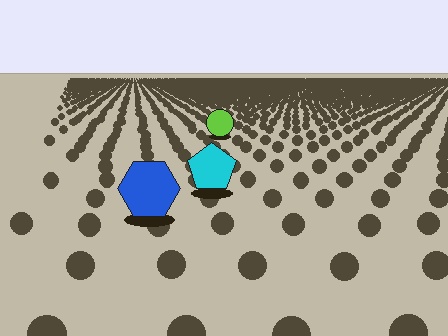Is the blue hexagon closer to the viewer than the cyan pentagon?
Yes. The blue hexagon is closer — you can tell from the texture gradient: the ground texture is coarser near it.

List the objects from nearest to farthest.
From nearest to farthest: the blue hexagon, the cyan pentagon, the lime circle.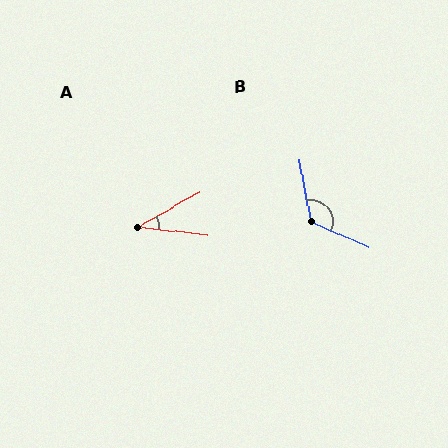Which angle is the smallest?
A, at approximately 35 degrees.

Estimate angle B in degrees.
Approximately 124 degrees.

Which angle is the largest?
B, at approximately 124 degrees.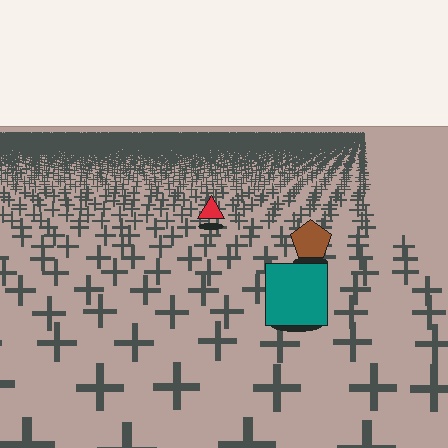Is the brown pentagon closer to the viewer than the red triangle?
Yes. The brown pentagon is closer — you can tell from the texture gradient: the ground texture is coarser near it.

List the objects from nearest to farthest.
From nearest to farthest: the teal square, the brown pentagon, the red triangle.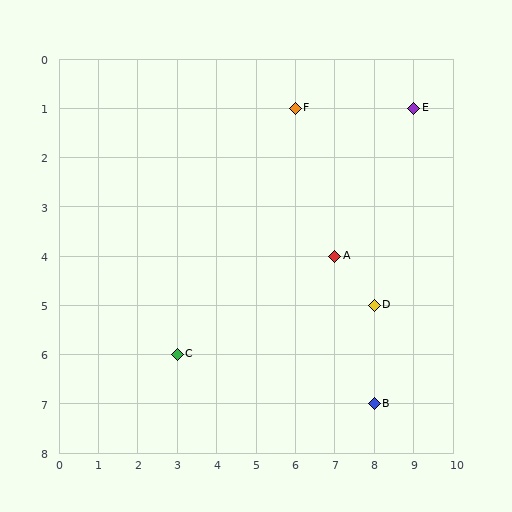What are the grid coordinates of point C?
Point C is at grid coordinates (3, 6).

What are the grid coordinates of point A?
Point A is at grid coordinates (7, 4).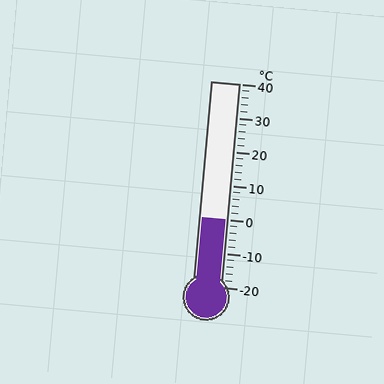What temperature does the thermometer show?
The thermometer shows approximately 0°C.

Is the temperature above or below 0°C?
The temperature is at 0°C.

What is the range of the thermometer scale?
The thermometer scale ranges from -20°C to 40°C.